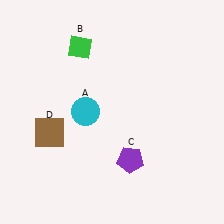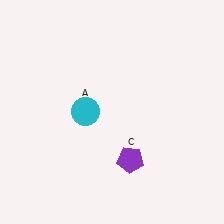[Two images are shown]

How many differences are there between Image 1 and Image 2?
There are 2 differences between the two images.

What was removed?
The green diamond (B), the brown square (D) were removed in Image 2.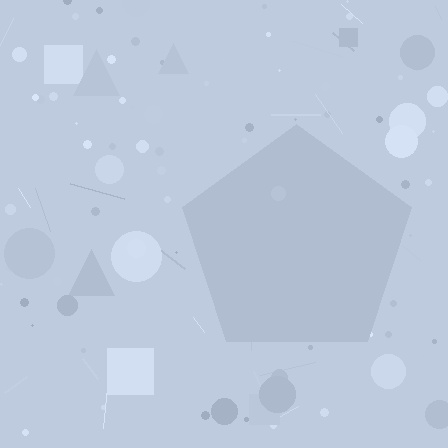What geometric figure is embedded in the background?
A pentagon is embedded in the background.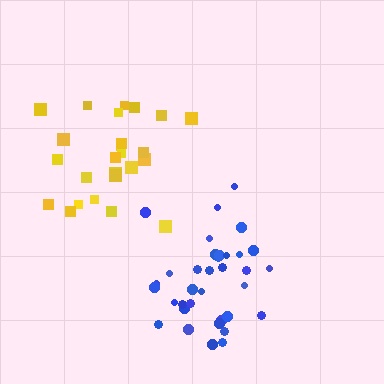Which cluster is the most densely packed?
Blue.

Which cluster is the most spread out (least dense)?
Yellow.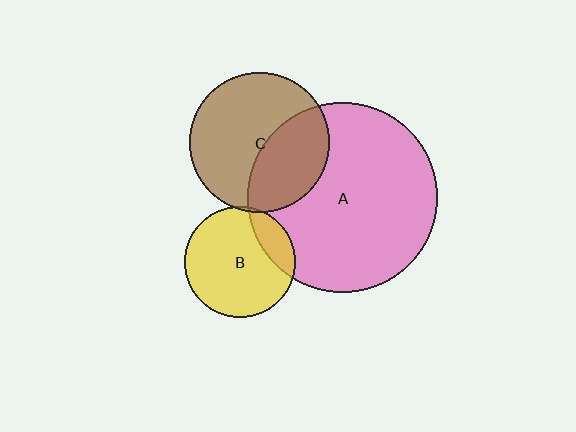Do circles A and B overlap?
Yes.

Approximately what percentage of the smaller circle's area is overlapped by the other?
Approximately 20%.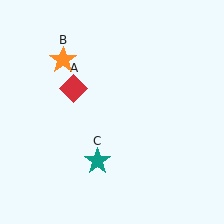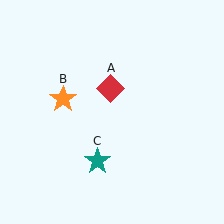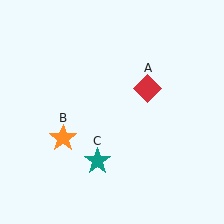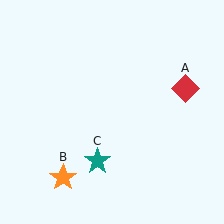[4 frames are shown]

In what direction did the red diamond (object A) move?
The red diamond (object A) moved right.